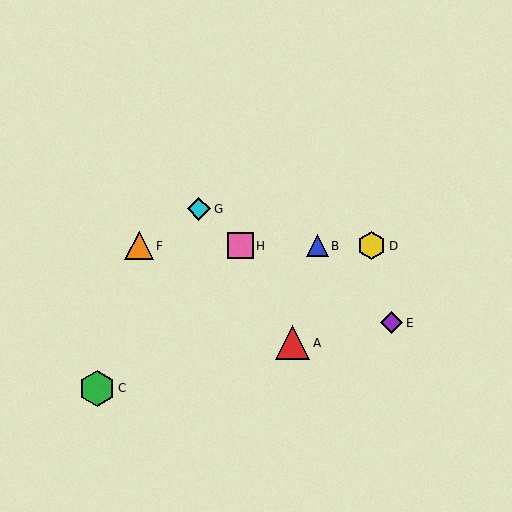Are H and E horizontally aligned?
No, H is at y≈246 and E is at y≈323.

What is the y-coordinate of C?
Object C is at y≈388.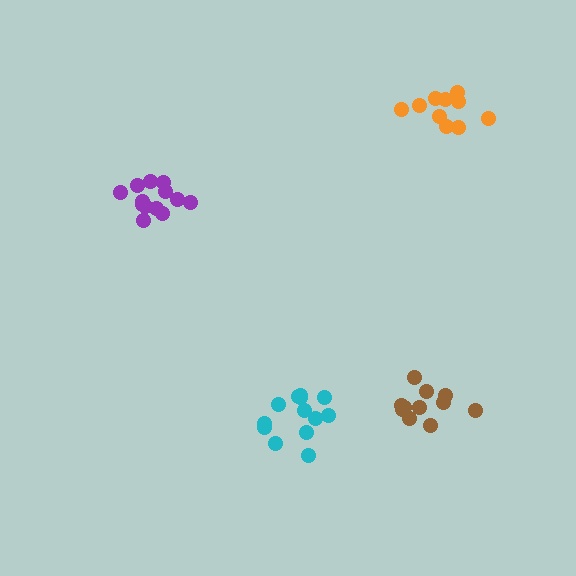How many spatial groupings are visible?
There are 4 spatial groupings.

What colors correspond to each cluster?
The clusters are colored: orange, purple, brown, cyan.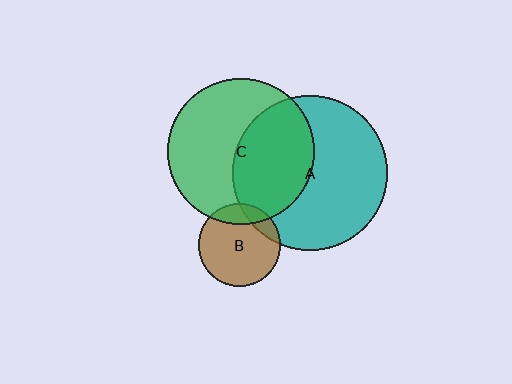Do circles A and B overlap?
Yes.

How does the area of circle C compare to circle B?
Approximately 3.2 times.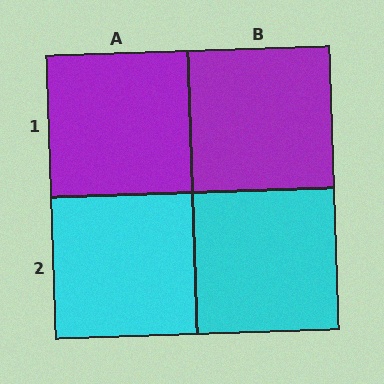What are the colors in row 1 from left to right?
Purple, purple.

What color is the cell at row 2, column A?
Cyan.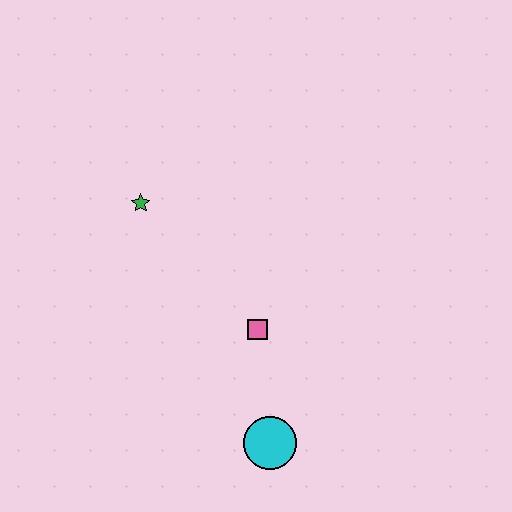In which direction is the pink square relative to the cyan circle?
The pink square is above the cyan circle.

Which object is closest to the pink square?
The cyan circle is closest to the pink square.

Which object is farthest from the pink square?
The green star is farthest from the pink square.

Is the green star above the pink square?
Yes